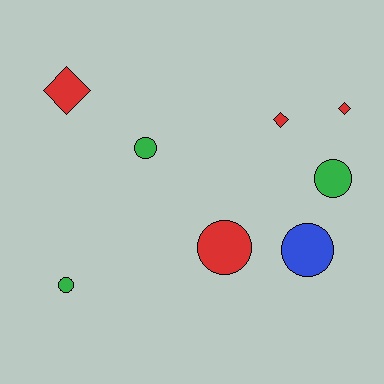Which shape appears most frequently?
Circle, with 5 objects.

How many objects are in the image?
There are 8 objects.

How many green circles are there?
There are 3 green circles.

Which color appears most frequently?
Red, with 4 objects.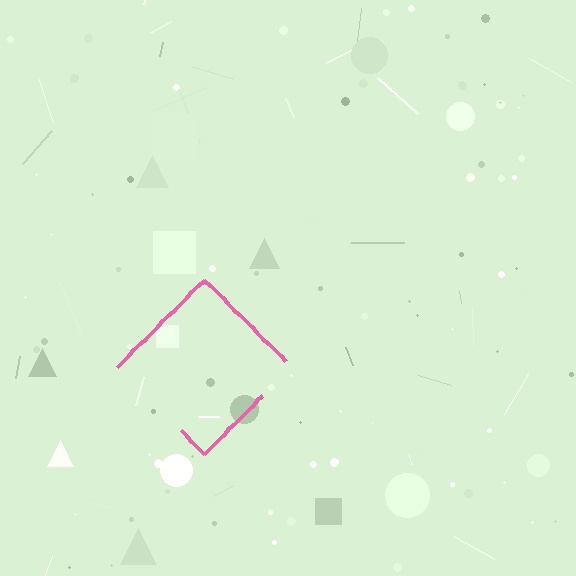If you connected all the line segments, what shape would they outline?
They would outline a diamond.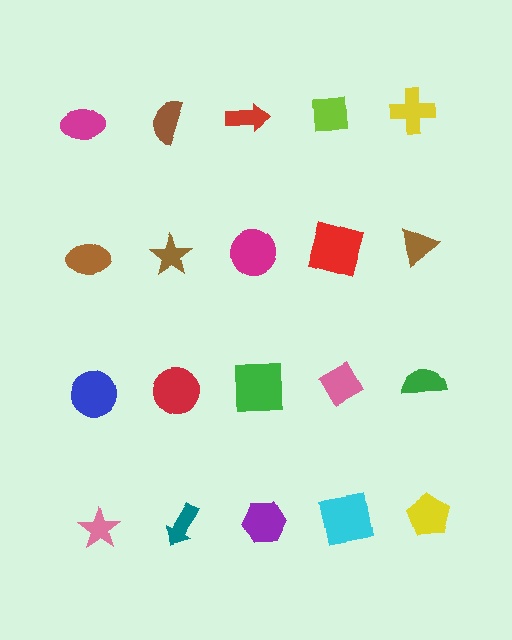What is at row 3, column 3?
A green square.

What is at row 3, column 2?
A red circle.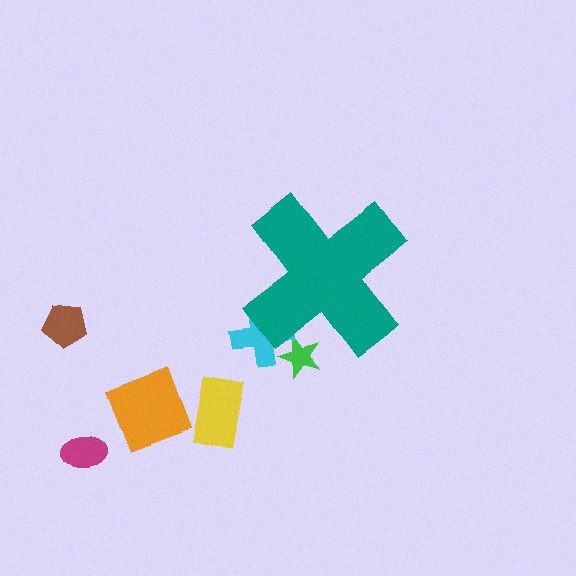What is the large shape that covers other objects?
A teal cross.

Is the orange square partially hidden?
No, the orange square is fully visible.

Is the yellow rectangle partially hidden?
No, the yellow rectangle is fully visible.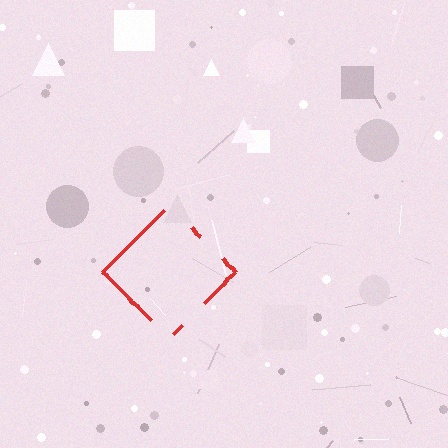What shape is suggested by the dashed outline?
The dashed outline suggests a diamond.